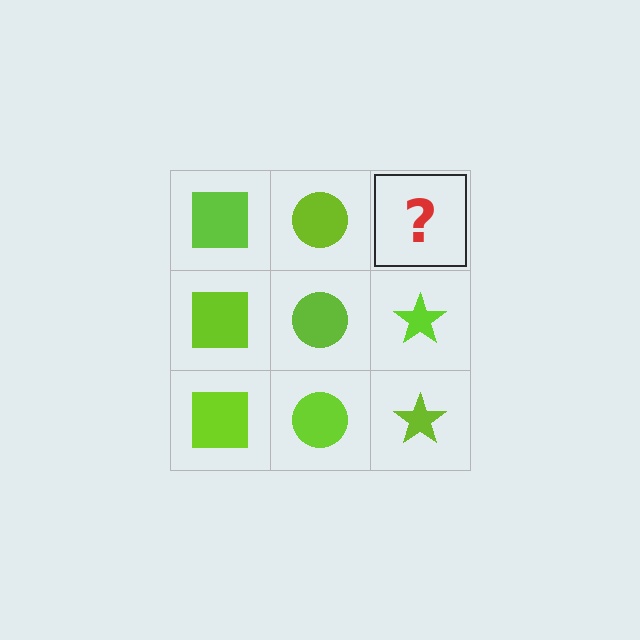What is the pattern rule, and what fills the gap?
The rule is that each column has a consistent shape. The gap should be filled with a lime star.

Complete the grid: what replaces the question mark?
The question mark should be replaced with a lime star.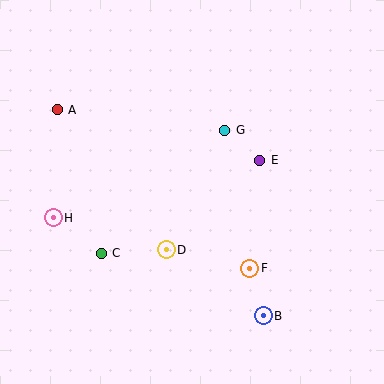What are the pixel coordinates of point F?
Point F is at (250, 268).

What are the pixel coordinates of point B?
Point B is at (263, 316).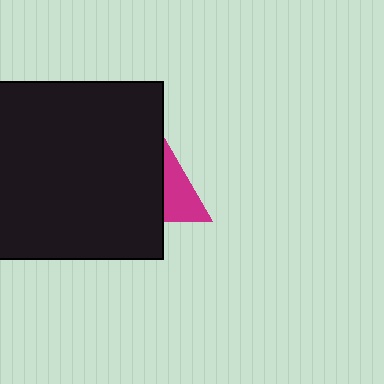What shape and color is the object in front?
The object in front is a black square.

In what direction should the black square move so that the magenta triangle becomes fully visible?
The black square should move left. That is the shortest direction to clear the overlap and leave the magenta triangle fully visible.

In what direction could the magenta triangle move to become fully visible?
The magenta triangle could move right. That would shift it out from behind the black square entirely.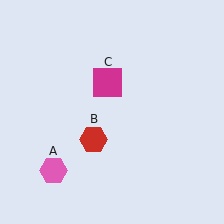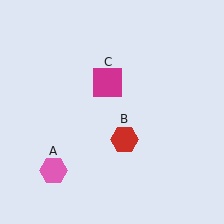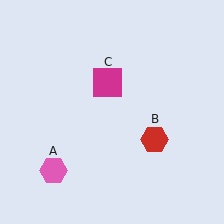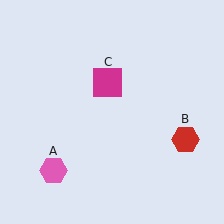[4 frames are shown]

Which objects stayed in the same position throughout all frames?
Pink hexagon (object A) and magenta square (object C) remained stationary.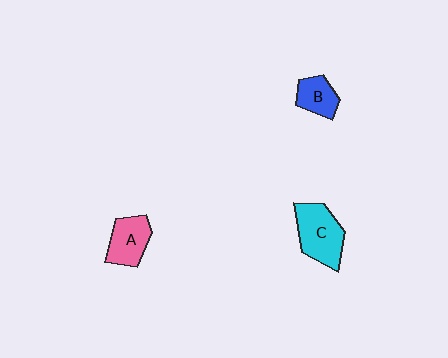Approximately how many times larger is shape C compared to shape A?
Approximately 1.3 times.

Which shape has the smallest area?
Shape B (blue).